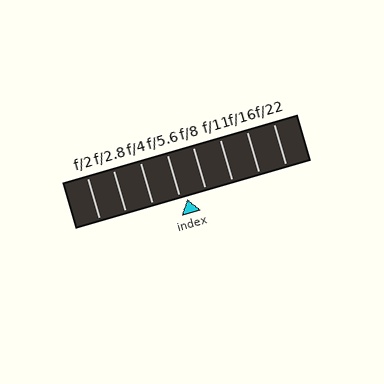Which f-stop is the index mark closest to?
The index mark is closest to f/5.6.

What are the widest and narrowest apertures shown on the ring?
The widest aperture shown is f/2 and the narrowest is f/22.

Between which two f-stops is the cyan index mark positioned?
The index mark is between f/5.6 and f/8.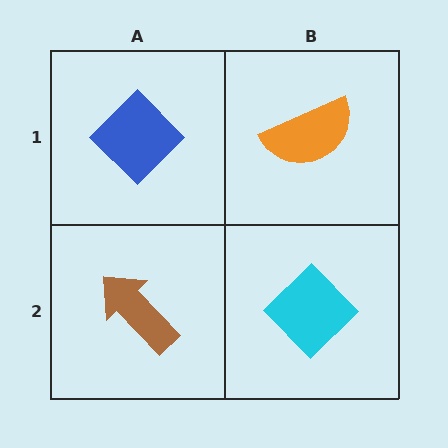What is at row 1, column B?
An orange semicircle.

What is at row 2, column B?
A cyan diamond.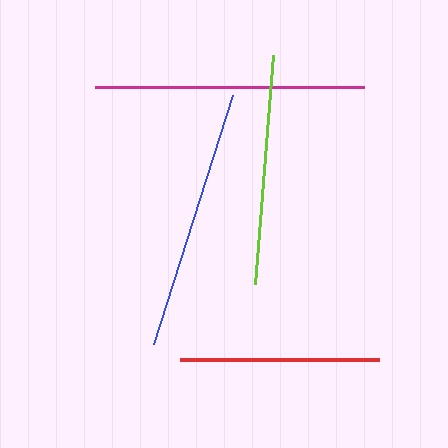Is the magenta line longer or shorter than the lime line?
The magenta line is longer than the lime line.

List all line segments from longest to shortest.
From longest to shortest: magenta, blue, lime, red.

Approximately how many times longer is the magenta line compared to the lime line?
The magenta line is approximately 1.2 times the length of the lime line.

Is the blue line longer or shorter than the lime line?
The blue line is longer than the lime line.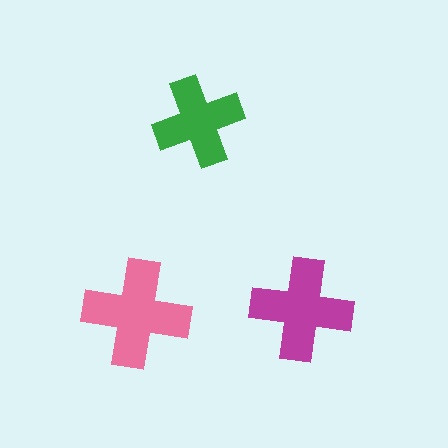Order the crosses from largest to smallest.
the pink one, the magenta one, the green one.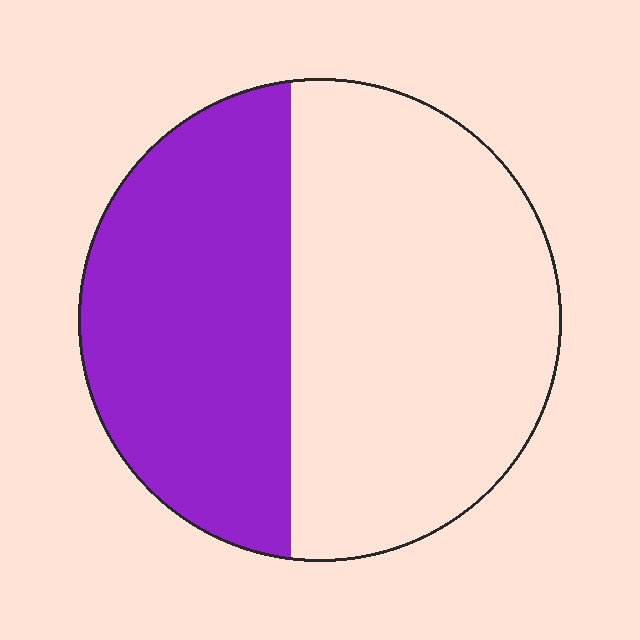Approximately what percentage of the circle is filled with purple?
Approximately 40%.